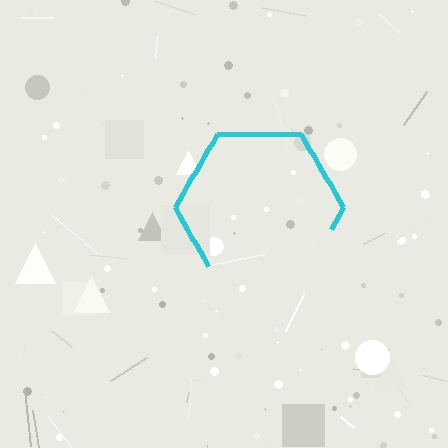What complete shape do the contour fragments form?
The contour fragments form a hexagon.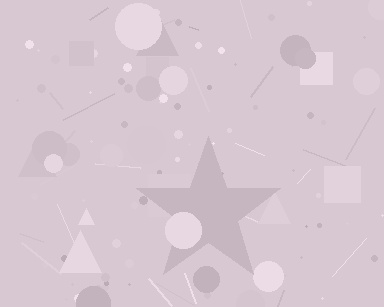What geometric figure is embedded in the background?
A star is embedded in the background.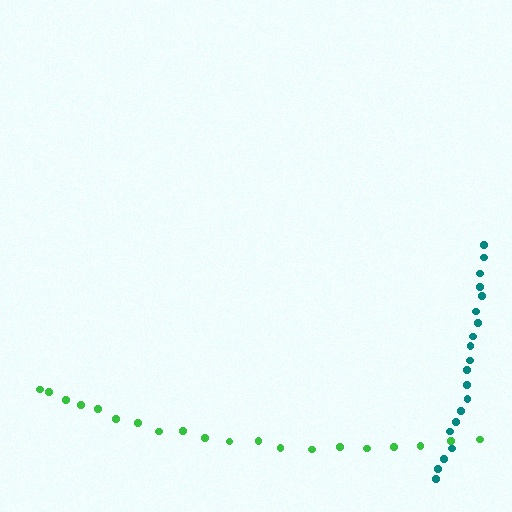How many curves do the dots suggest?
There are 2 distinct paths.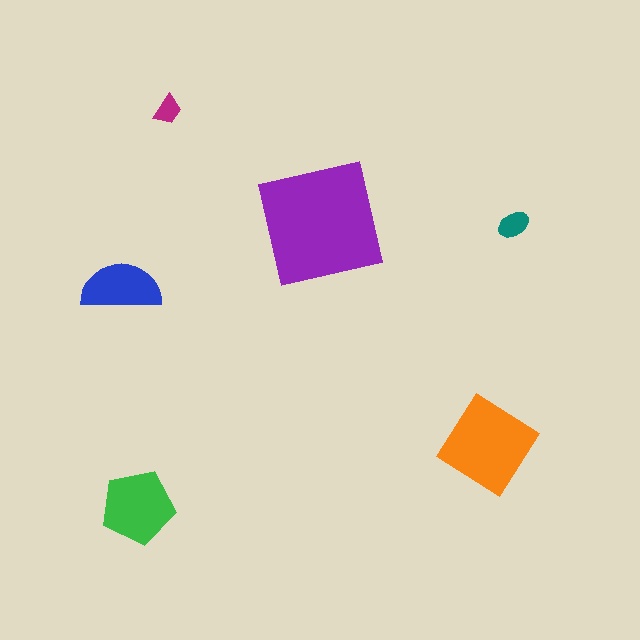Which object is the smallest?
The magenta trapezoid.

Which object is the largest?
The purple square.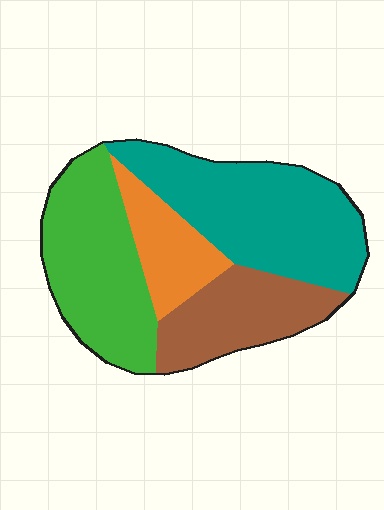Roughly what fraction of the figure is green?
Green takes up about one third (1/3) of the figure.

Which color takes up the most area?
Teal, at roughly 35%.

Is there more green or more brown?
Green.